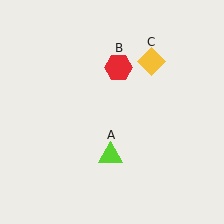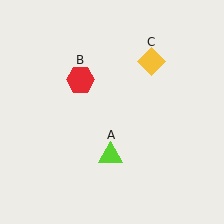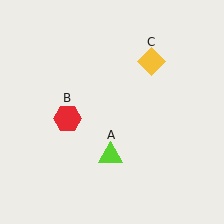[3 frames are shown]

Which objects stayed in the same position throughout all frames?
Lime triangle (object A) and yellow diamond (object C) remained stationary.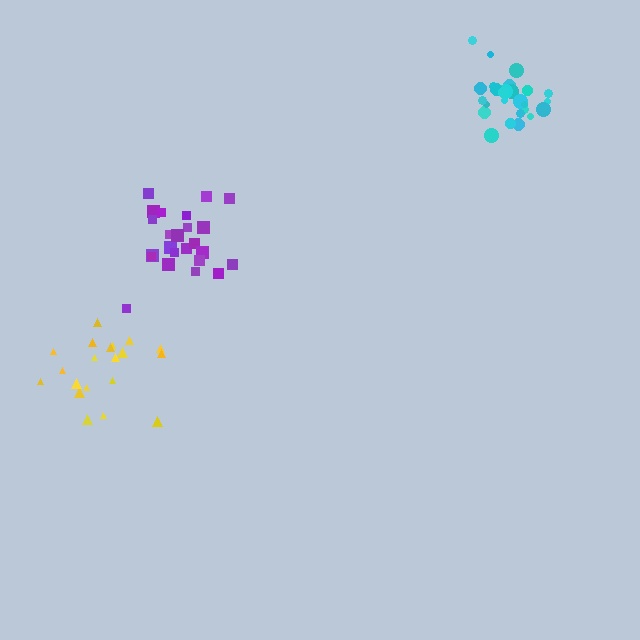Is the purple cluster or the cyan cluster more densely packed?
Cyan.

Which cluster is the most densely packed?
Cyan.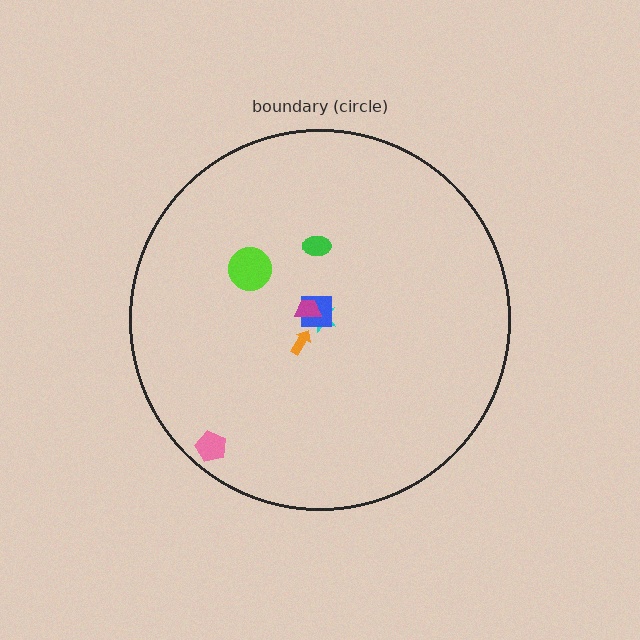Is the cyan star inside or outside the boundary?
Inside.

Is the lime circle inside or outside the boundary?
Inside.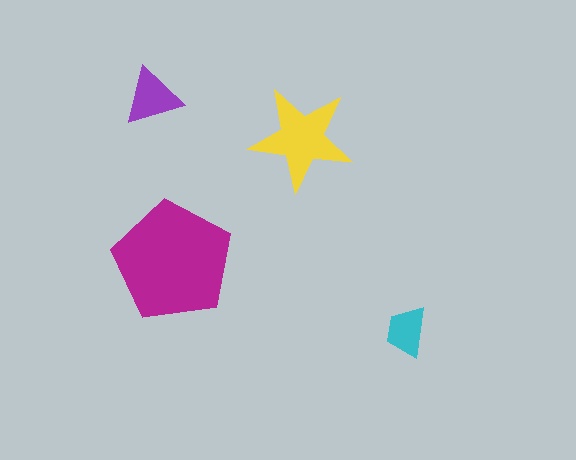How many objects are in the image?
There are 4 objects in the image.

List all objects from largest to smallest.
The magenta pentagon, the yellow star, the purple triangle, the cyan trapezoid.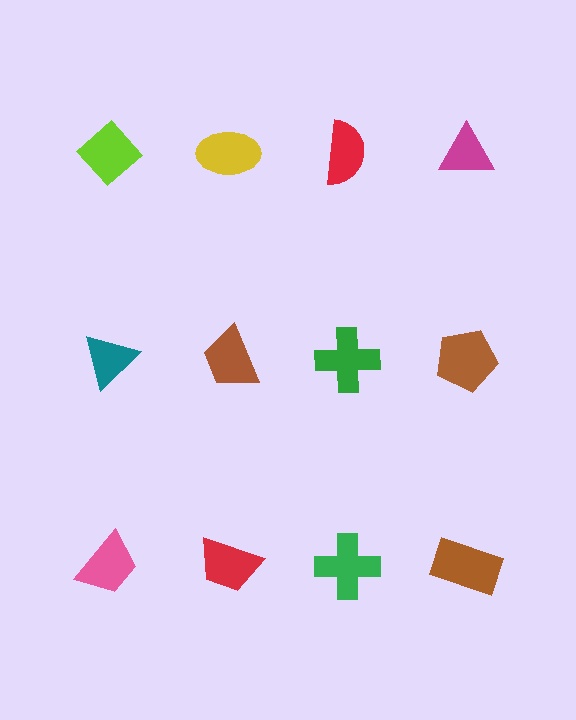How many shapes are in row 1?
4 shapes.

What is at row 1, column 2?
A yellow ellipse.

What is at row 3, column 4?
A brown rectangle.